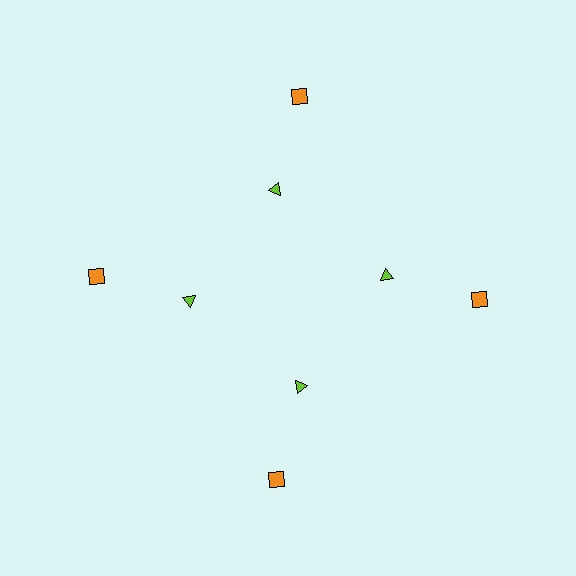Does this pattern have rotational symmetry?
Yes, this pattern has 4-fold rotational symmetry. It looks the same after rotating 90 degrees around the center.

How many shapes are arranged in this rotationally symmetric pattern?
There are 8 shapes, arranged in 4 groups of 2.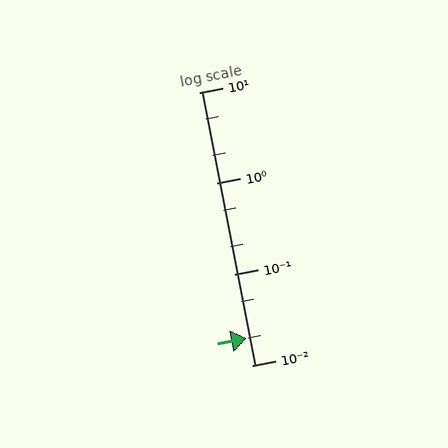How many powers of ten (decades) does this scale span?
The scale spans 3 decades, from 0.01 to 10.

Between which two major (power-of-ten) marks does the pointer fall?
The pointer is between 0.01 and 0.1.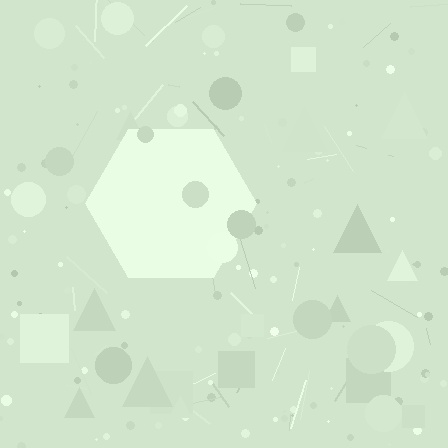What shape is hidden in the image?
A hexagon is hidden in the image.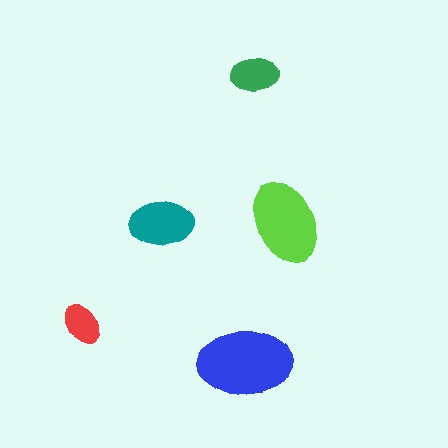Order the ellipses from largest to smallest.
the blue one, the lime one, the teal one, the green one, the red one.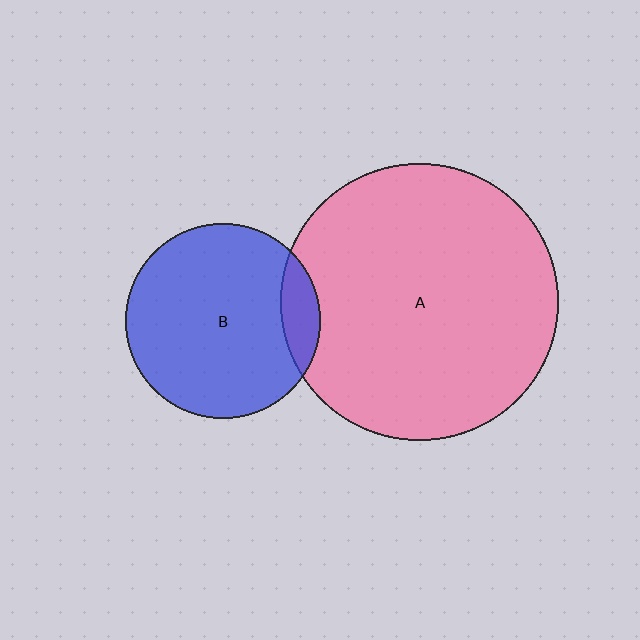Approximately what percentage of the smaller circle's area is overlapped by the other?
Approximately 10%.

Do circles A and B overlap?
Yes.